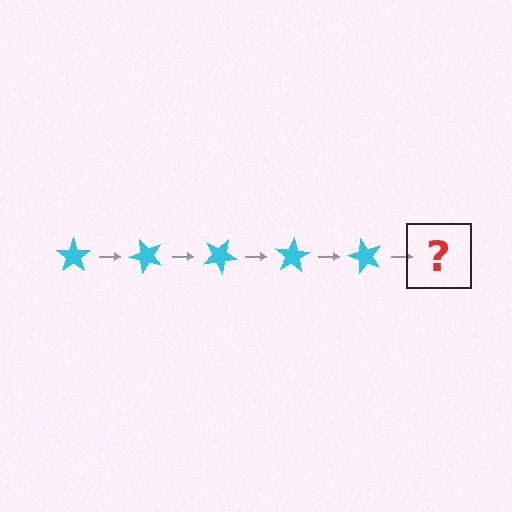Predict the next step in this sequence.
The next step is a cyan star rotated 250 degrees.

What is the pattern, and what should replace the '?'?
The pattern is that the star rotates 50 degrees each step. The '?' should be a cyan star rotated 250 degrees.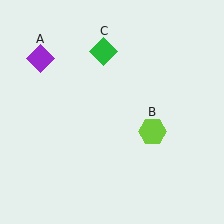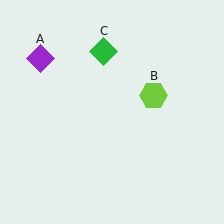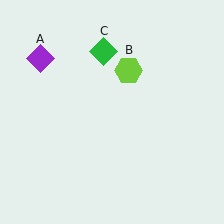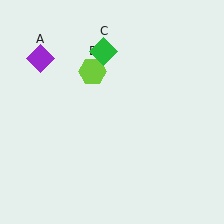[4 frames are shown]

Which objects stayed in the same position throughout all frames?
Purple diamond (object A) and green diamond (object C) remained stationary.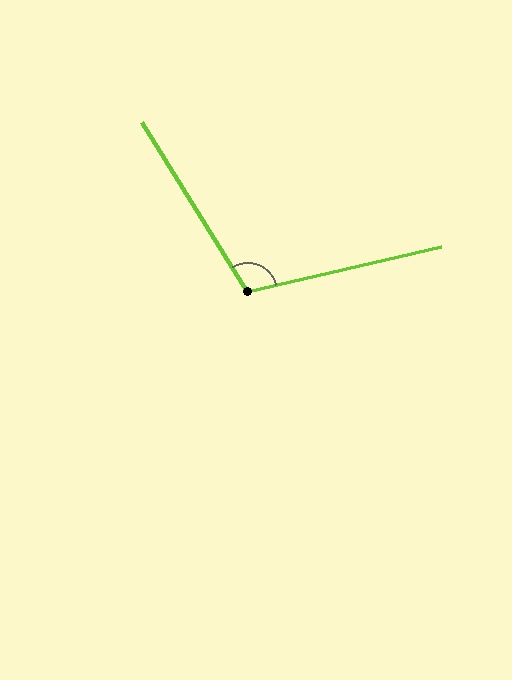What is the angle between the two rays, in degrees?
Approximately 109 degrees.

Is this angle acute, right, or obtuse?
It is obtuse.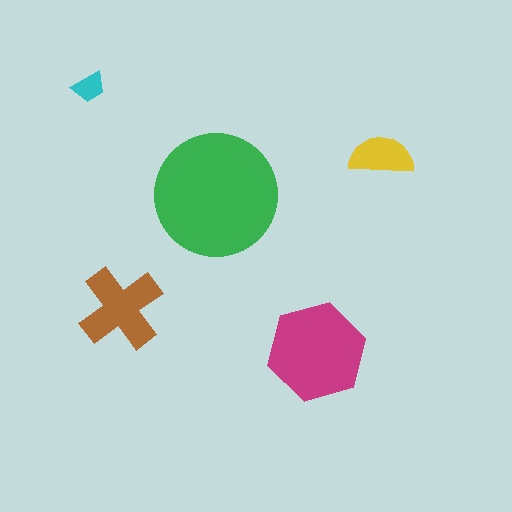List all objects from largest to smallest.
The green circle, the magenta hexagon, the brown cross, the yellow semicircle, the cyan trapezoid.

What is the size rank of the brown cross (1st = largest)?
3rd.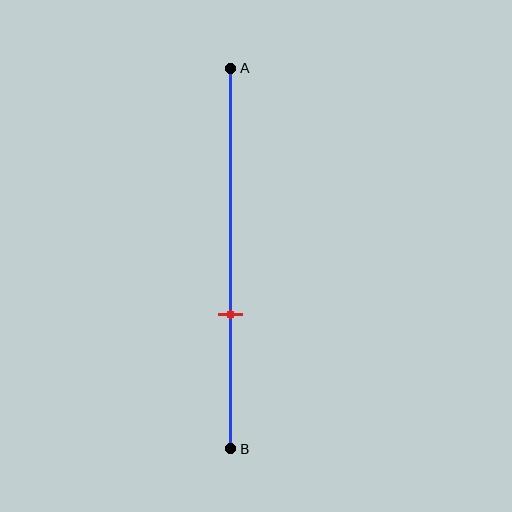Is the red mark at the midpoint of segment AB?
No, the mark is at about 65% from A, not at the 50% midpoint.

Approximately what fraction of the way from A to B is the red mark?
The red mark is approximately 65% of the way from A to B.